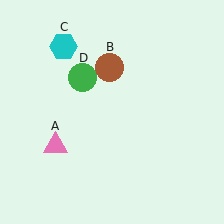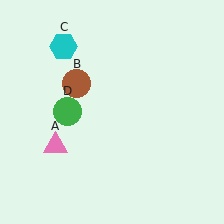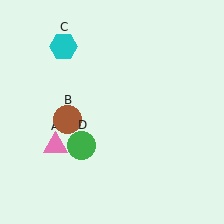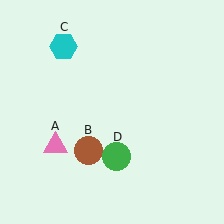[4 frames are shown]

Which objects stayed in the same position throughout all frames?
Pink triangle (object A) and cyan hexagon (object C) remained stationary.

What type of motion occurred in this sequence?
The brown circle (object B), green circle (object D) rotated counterclockwise around the center of the scene.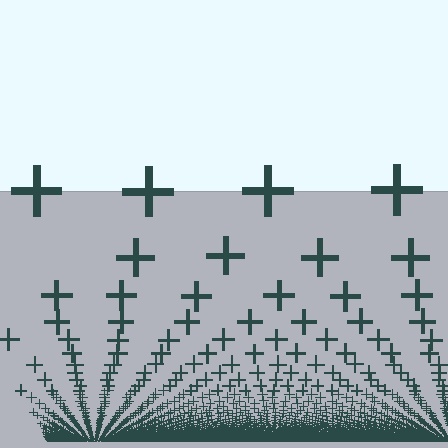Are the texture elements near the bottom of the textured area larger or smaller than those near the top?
Smaller. The gradient is inverted — elements near the bottom are smaller and denser.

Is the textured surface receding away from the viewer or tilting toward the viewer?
The surface appears to tilt toward the viewer. Texture elements get larger and sparser toward the top.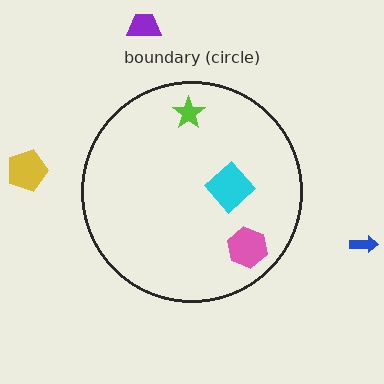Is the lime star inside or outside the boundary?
Inside.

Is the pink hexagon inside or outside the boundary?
Inside.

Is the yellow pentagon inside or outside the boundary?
Outside.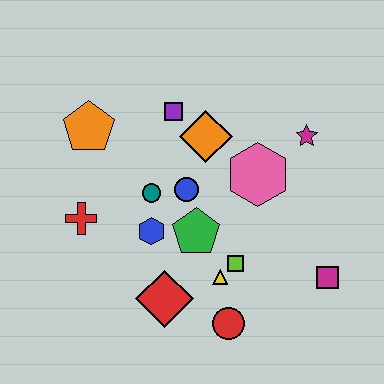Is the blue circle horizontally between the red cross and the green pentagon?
Yes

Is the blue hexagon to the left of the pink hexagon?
Yes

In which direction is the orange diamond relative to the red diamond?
The orange diamond is above the red diamond.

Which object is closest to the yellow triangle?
The lime square is closest to the yellow triangle.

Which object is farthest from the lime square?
The orange pentagon is farthest from the lime square.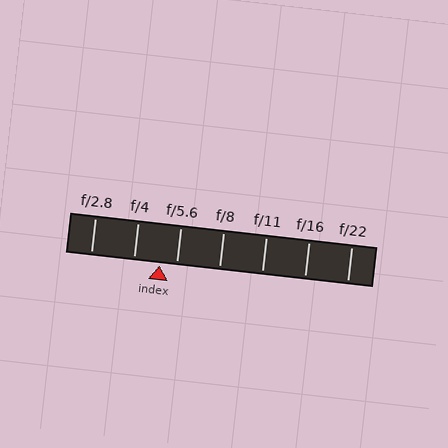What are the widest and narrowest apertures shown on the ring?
The widest aperture shown is f/2.8 and the narrowest is f/22.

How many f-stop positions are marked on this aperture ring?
There are 7 f-stop positions marked.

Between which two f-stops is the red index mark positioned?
The index mark is between f/4 and f/5.6.